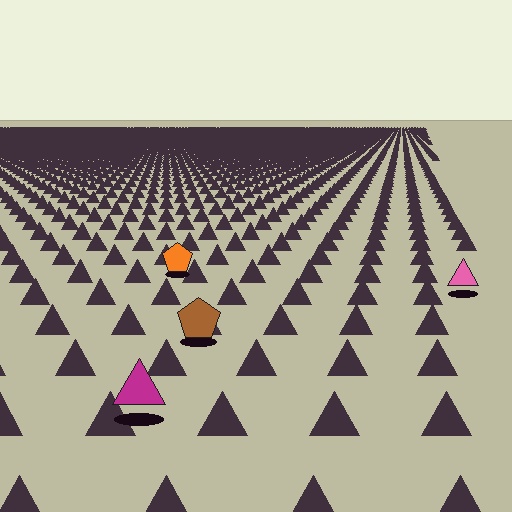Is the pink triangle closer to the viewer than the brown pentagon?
No. The brown pentagon is closer — you can tell from the texture gradient: the ground texture is coarser near it.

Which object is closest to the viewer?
The magenta triangle is closest. The texture marks near it are larger and more spread out.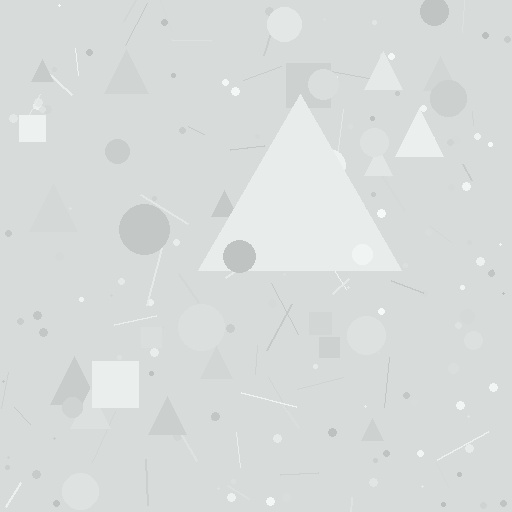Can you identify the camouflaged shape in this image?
The camouflaged shape is a triangle.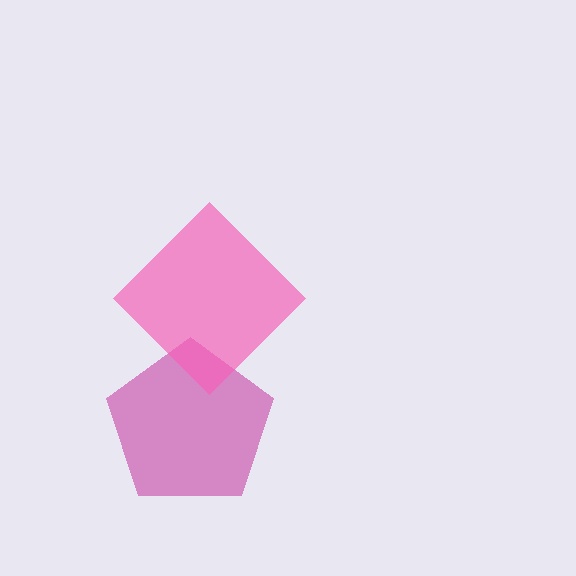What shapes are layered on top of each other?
The layered shapes are: a magenta pentagon, a pink diamond.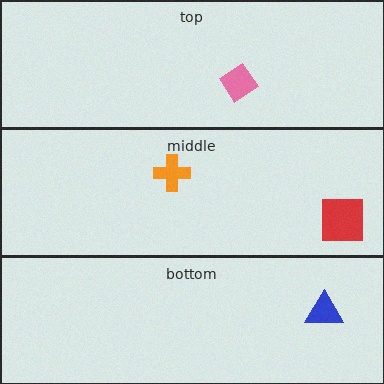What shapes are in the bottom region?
The blue triangle.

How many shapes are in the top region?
1.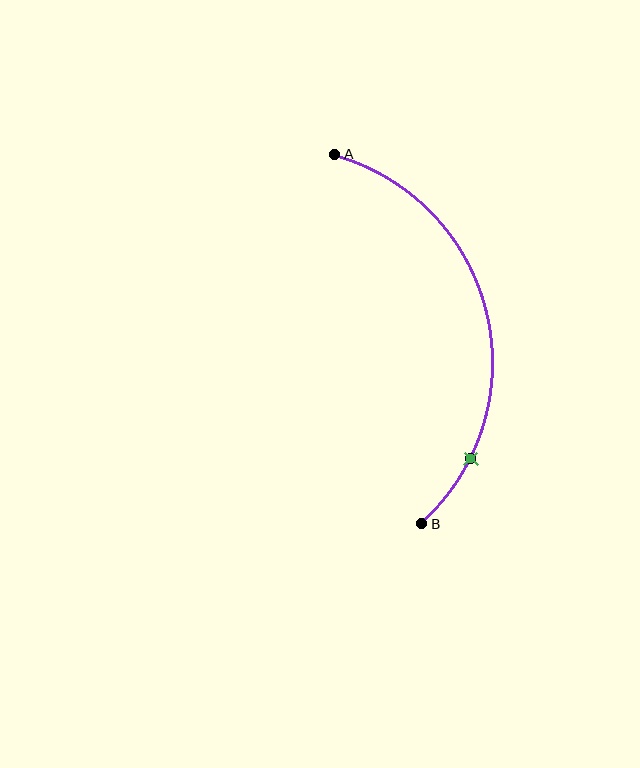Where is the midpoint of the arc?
The arc midpoint is the point on the curve farthest from the straight line joining A and B. It sits to the right of that line.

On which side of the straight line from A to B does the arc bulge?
The arc bulges to the right of the straight line connecting A and B.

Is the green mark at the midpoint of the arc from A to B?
No. The green mark lies on the arc but is closer to endpoint B. The arc midpoint would be at the point on the curve equidistant along the arc from both A and B.